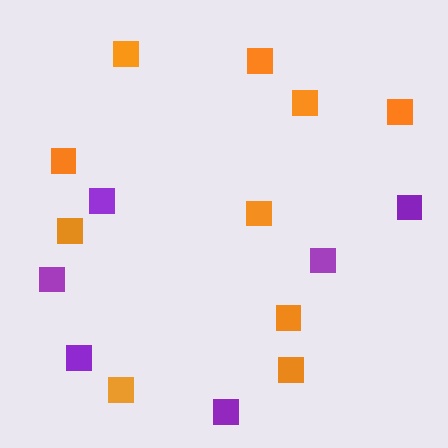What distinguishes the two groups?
There are 2 groups: one group of purple squares (6) and one group of orange squares (10).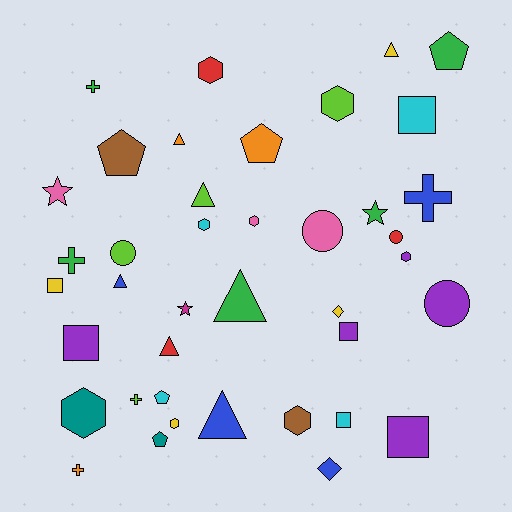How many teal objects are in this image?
There are 2 teal objects.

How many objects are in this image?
There are 40 objects.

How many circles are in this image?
There are 4 circles.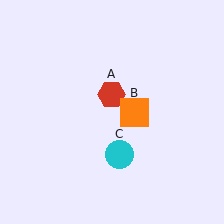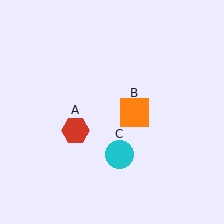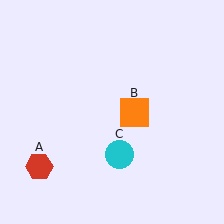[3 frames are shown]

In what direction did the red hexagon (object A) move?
The red hexagon (object A) moved down and to the left.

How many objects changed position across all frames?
1 object changed position: red hexagon (object A).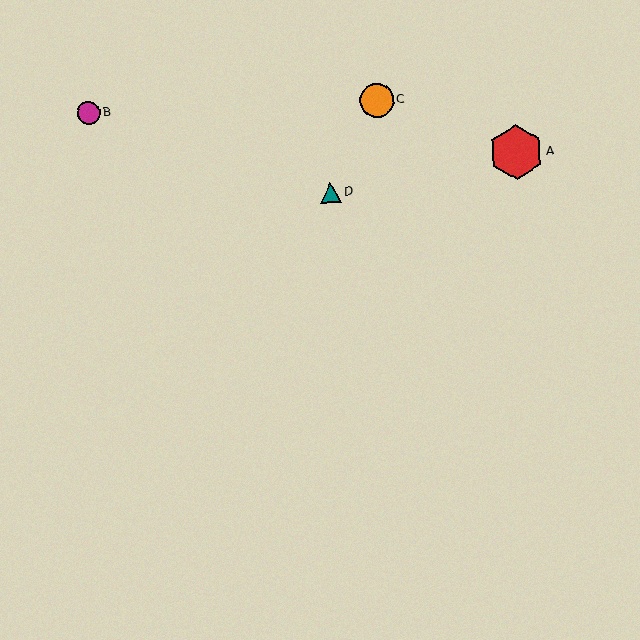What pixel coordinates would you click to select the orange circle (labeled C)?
Click at (377, 100) to select the orange circle C.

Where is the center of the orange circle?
The center of the orange circle is at (377, 100).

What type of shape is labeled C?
Shape C is an orange circle.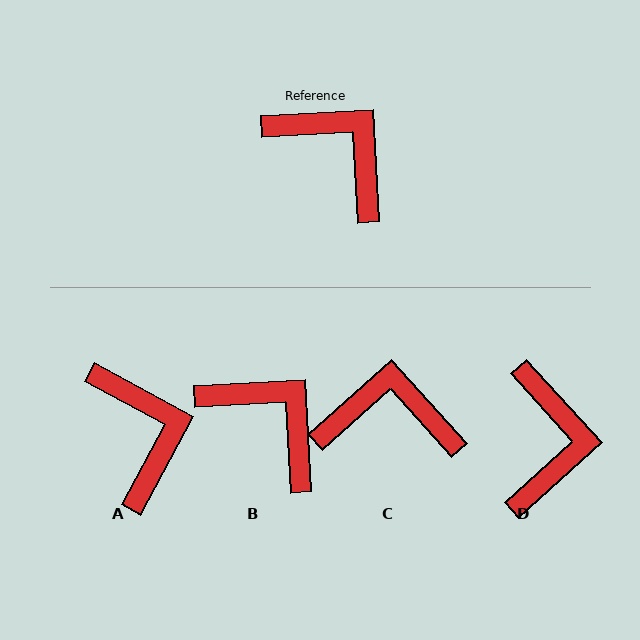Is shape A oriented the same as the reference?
No, it is off by about 32 degrees.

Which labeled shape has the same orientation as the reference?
B.